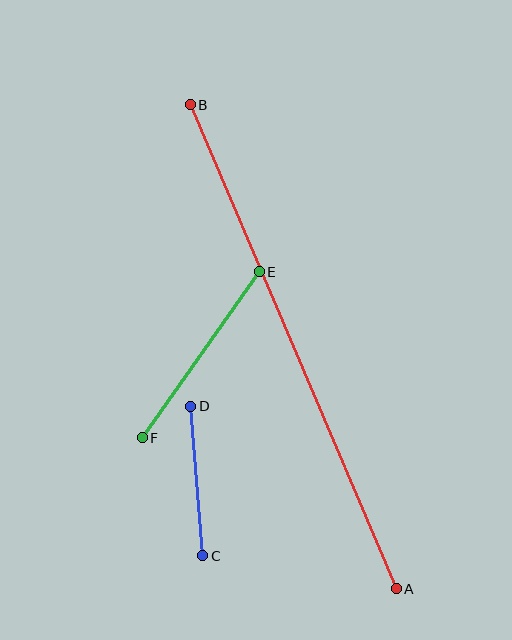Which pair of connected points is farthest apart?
Points A and B are farthest apart.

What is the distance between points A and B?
The distance is approximately 526 pixels.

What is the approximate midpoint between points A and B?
The midpoint is at approximately (293, 347) pixels.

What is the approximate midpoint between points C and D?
The midpoint is at approximately (197, 481) pixels.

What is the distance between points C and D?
The distance is approximately 150 pixels.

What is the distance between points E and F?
The distance is approximately 203 pixels.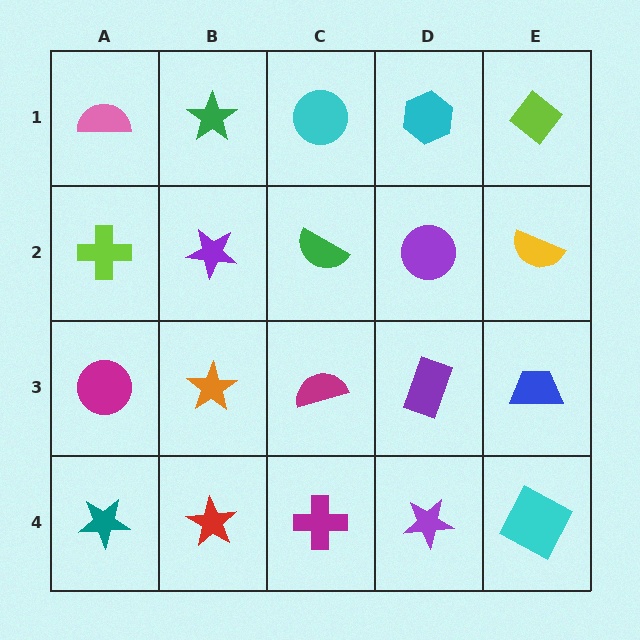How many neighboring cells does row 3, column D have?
4.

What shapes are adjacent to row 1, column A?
A lime cross (row 2, column A), a green star (row 1, column B).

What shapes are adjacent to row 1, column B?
A purple star (row 2, column B), a pink semicircle (row 1, column A), a cyan circle (row 1, column C).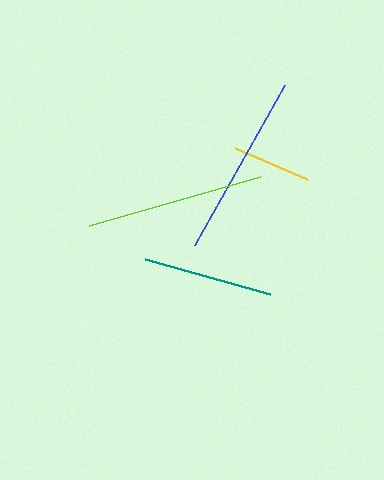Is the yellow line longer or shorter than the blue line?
The blue line is longer than the yellow line.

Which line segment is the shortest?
The yellow line is the shortest at approximately 79 pixels.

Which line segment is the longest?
The blue line is the longest at approximately 183 pixels.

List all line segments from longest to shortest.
From longest to shortest: blue, lime, teal, yellow.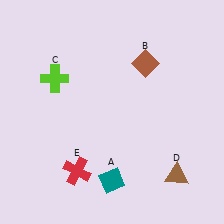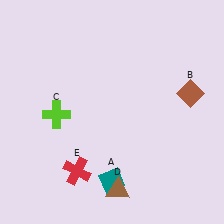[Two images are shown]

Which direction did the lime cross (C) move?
The lime cross (C) moved down.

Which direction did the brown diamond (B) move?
The brown diamond (B) moved right.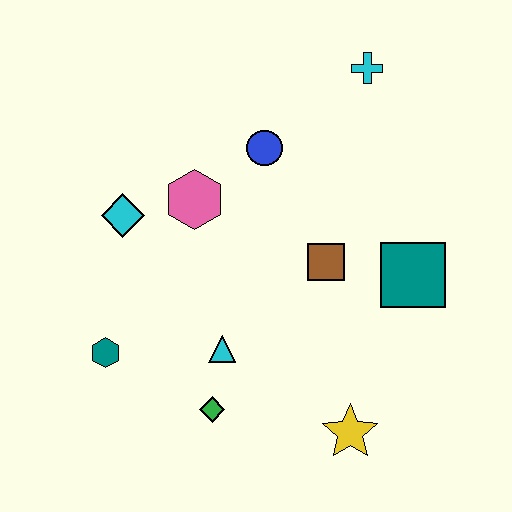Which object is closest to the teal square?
The brown square is closest to the teal square.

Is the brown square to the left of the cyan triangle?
No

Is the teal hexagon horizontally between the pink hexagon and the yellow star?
No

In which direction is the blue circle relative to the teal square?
The blue circle is to the left of the teal square.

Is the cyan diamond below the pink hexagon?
Yes